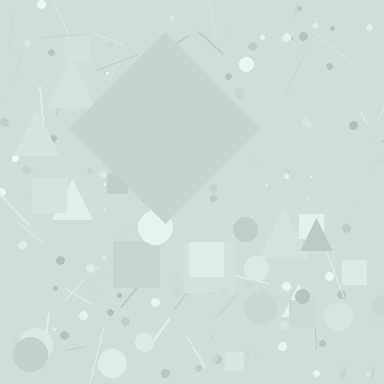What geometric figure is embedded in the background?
A diamond is embedded in the background.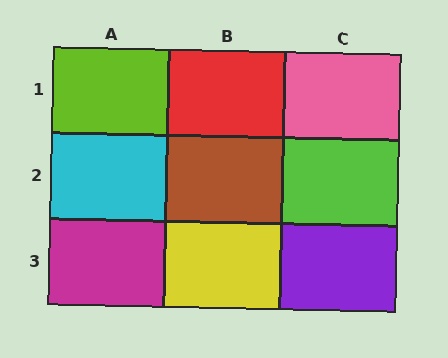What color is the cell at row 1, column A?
Lime.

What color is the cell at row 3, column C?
Purple.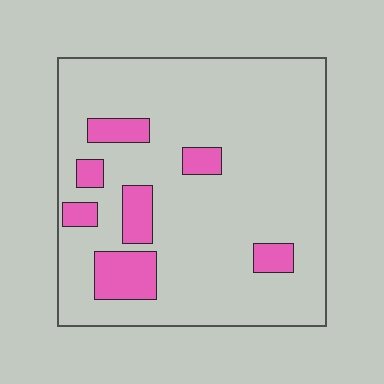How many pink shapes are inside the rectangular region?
7.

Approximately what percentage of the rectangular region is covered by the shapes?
Approximately 15%.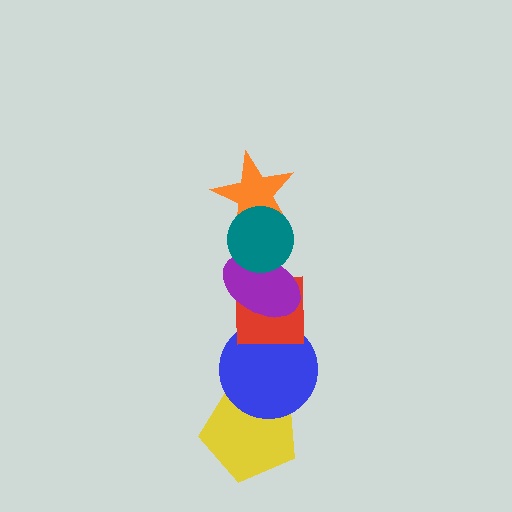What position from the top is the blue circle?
The blue circle is 5th from the top.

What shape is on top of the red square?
The purple ellipse is on top of the red square.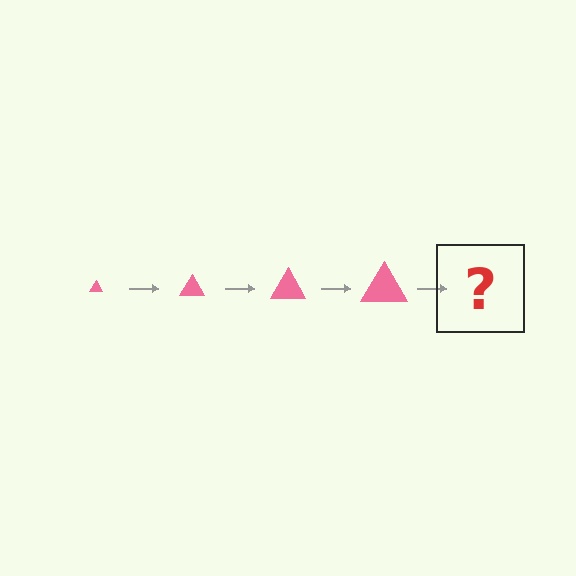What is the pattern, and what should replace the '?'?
The pattern is that the triangle gets progressively larger each step. The '?' should be a pink triangle, larger than the previous one.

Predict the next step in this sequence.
The next step is a pink triangle, larger than the previous one.